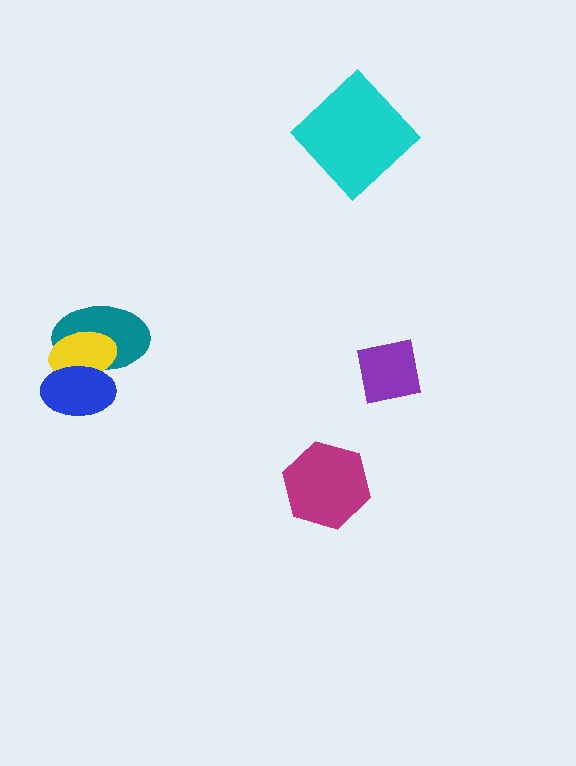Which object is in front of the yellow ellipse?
The blue ellipse is in front of the yellow ellipse.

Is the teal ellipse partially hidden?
Yes, it is partially covered by another shape.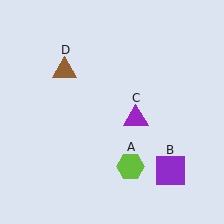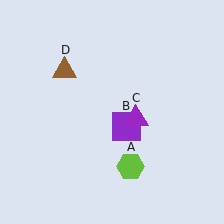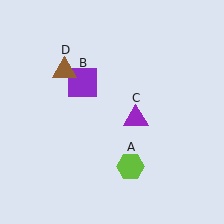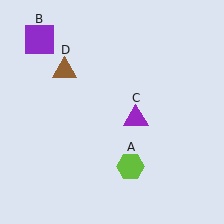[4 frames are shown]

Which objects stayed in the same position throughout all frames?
Lime hexagon (object A) and purple triangle (object C) and brown triangle (object D) remained stationary.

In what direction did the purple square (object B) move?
The purple square (object B) moved up and to the left.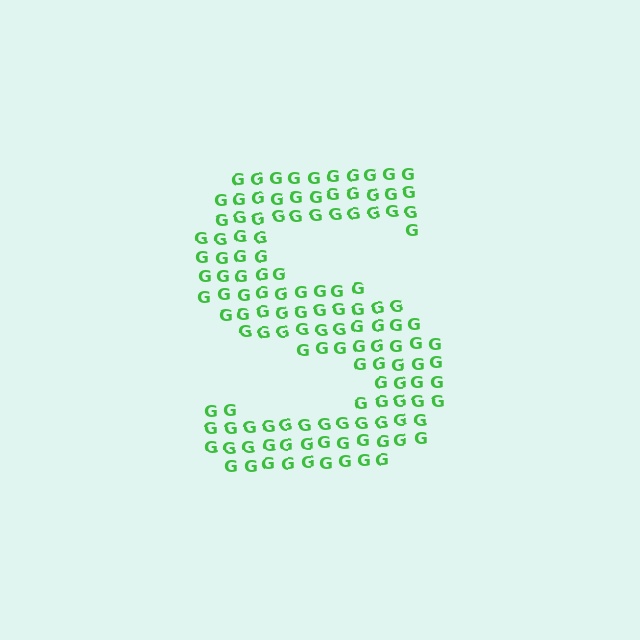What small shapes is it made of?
It is made of small letter G's.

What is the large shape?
The large shape is the letter S.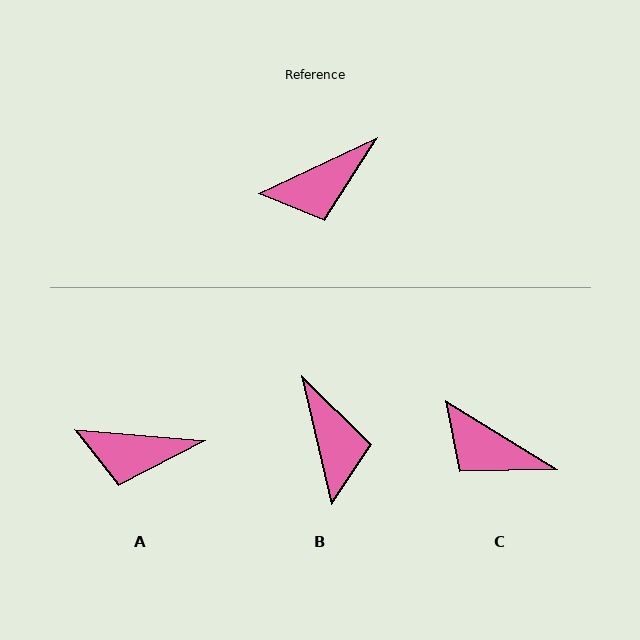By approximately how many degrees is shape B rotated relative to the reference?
Approximately 78 degrees counter-clockwise.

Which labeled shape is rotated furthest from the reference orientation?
B, about 78 degrees away.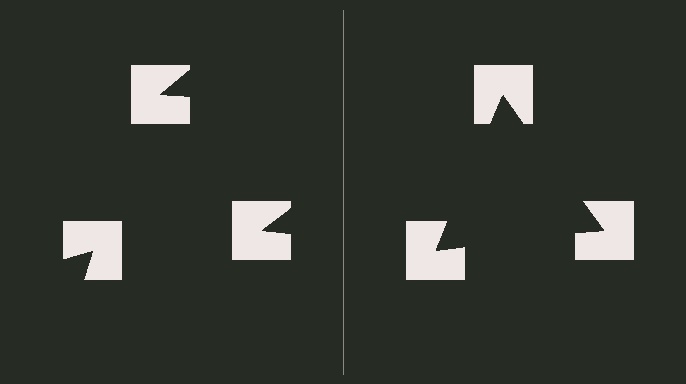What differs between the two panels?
The notched squares are positioned identically on both sides; only the wedge orientations differ. On the right they align to a triangle; on the left they are misaligned.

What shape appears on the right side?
An illusory triangle.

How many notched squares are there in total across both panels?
6 — 3 on each side.